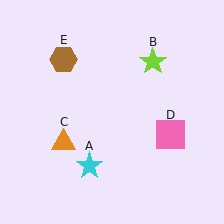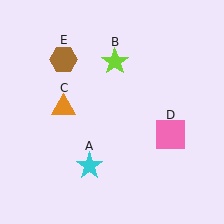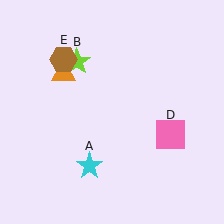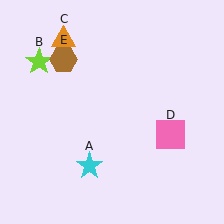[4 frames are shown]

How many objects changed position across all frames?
2 objects changed position: lime star (object B), orange triangle (object C).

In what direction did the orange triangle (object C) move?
The orange triangle (object C) moved up.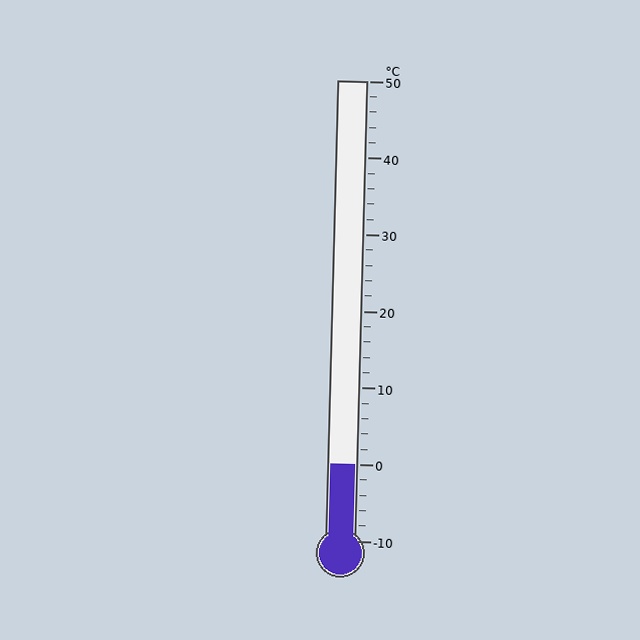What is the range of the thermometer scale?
The thermometer scale ranges from -10°C to 50°C.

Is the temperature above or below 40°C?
The temperature is below 40°C.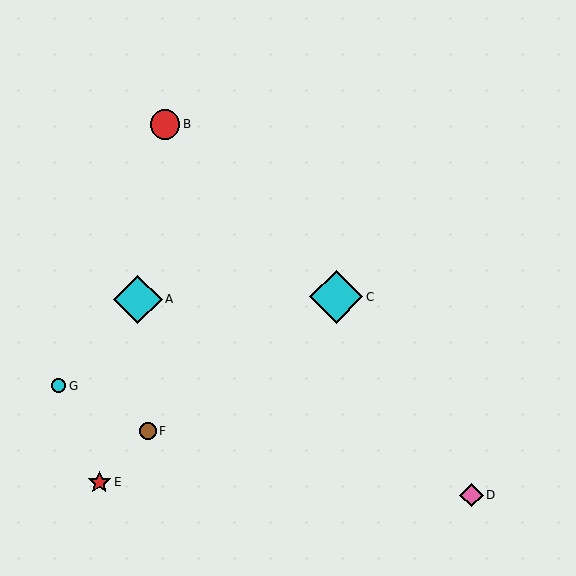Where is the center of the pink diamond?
The center of the pink diamond is at (472, 495).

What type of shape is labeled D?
Shape D is a pink diamond.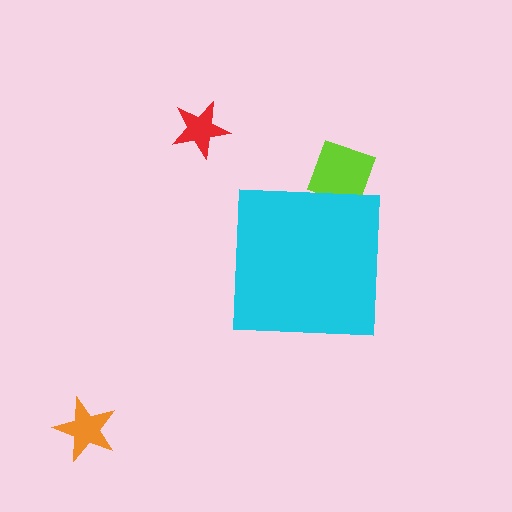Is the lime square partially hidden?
Yes, the lime square is partially hidden behind the cyan square.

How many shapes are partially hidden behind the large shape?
1 shape is partially hidden.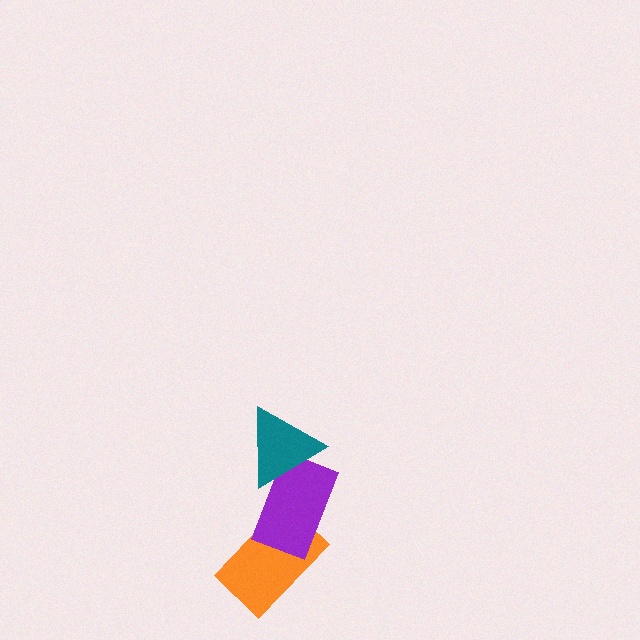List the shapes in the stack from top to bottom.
From top to bottom: the teal triangle, the purple rectangle, the orange rectangle.